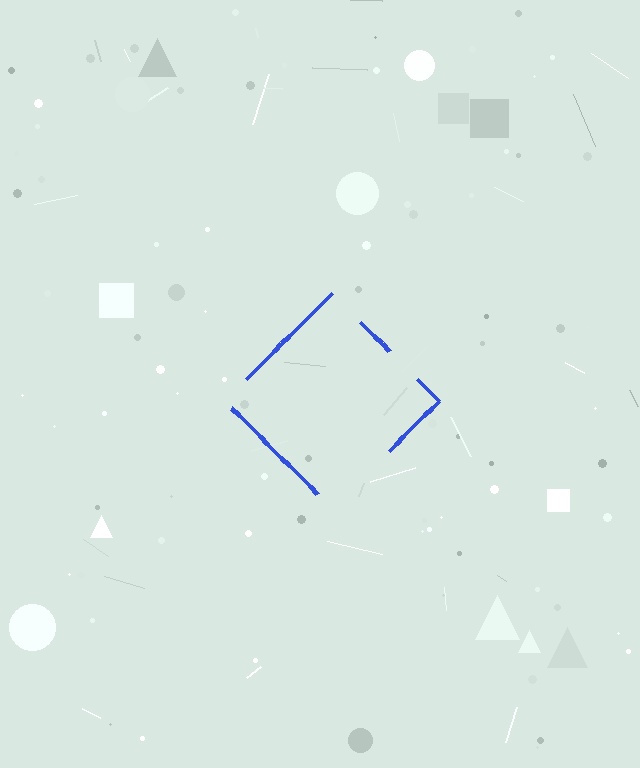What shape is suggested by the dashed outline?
The dashed outline suggests a diamond.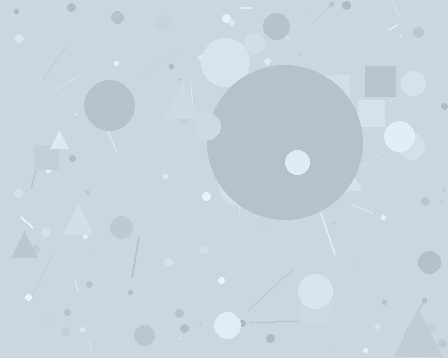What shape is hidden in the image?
A circle is hidden in the image.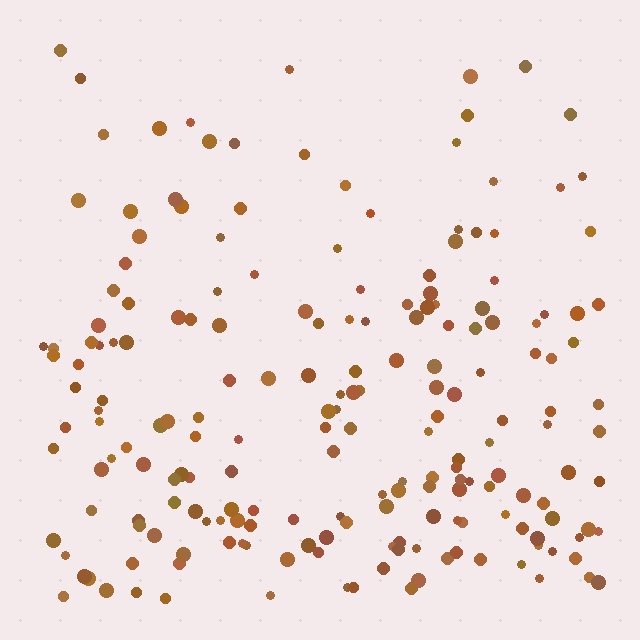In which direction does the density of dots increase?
From top to bottom, with the bottom side densest.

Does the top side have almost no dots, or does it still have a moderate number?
Still a moderate number, just noticeably fewer than the bottom.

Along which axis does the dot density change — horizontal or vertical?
Vertical.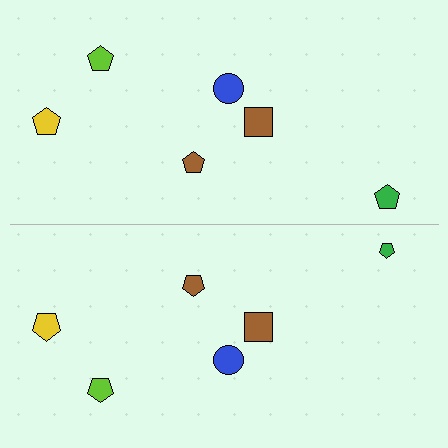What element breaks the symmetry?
The green pentagon on the bottom side has a different size than its mirror counterpart.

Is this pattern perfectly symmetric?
No, the pattern is not perfectly symmetric. The green pentagon on the bottom side has a different size than its mirror counterpart.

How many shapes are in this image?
There are 12 shapes in this image.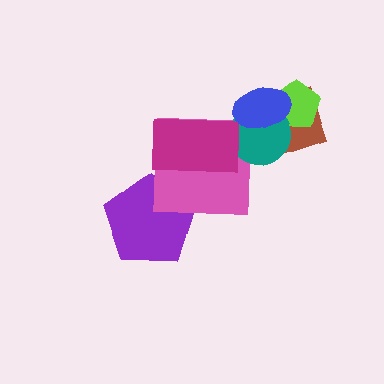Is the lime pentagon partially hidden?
Yes, it is partially covered by another shape.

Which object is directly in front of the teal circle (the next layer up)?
The magenta rectangle is directly in front of the teal circle.